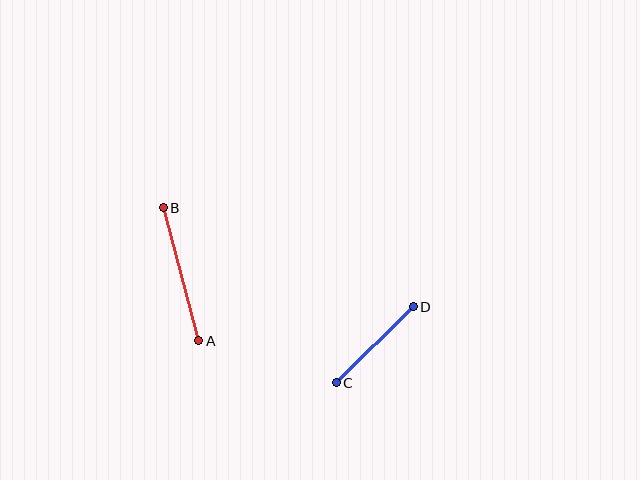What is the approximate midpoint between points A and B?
The midpoint is at approximately (181, 274) pixels.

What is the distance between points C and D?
The distance is approximately 108 pixels.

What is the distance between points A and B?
The distance is approximately 137 pixels.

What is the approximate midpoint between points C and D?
The midpoint is at approximately (375, 345) pixels.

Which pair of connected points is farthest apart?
Points A and B are farthest apart.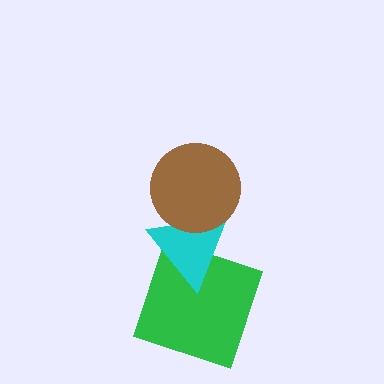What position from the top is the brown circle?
The brown circle is 1st from the top.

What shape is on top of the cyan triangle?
The brown circle is on top of the cyan triangle.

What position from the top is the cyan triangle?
The cyan triangle is 2nd from the top.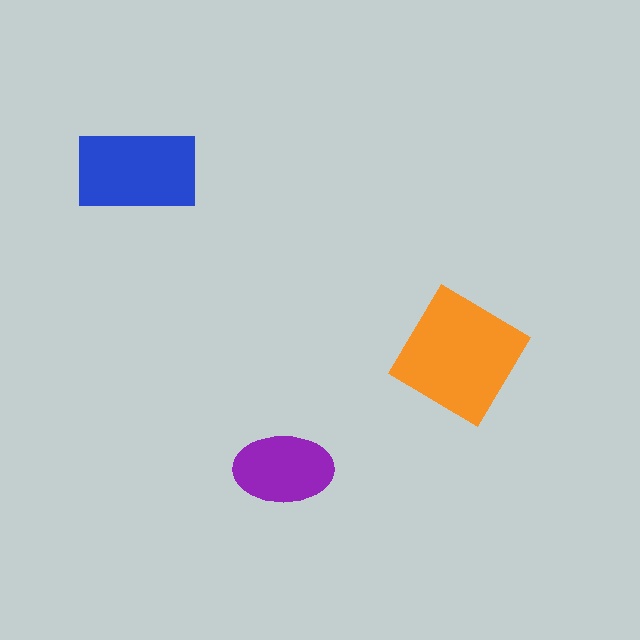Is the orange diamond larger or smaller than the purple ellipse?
Larger.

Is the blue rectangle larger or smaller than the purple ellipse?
Larger.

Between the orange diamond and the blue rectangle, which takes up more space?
The orange diamond.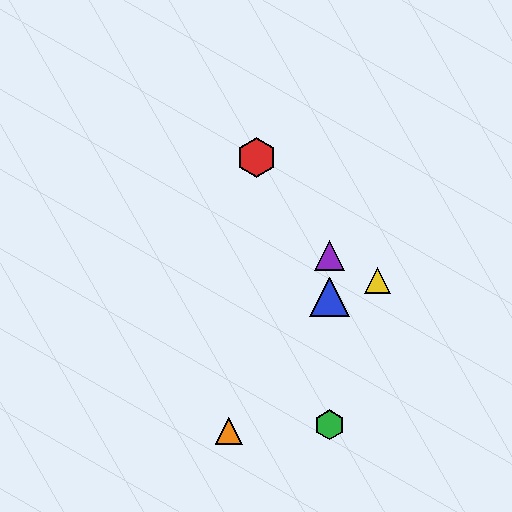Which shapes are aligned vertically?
The blue triangle, the green hexagon, the purple triangle are aligned vertically.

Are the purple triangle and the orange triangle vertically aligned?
No, the purple triangle is at x≈329 and the orange triangle is at x≈229.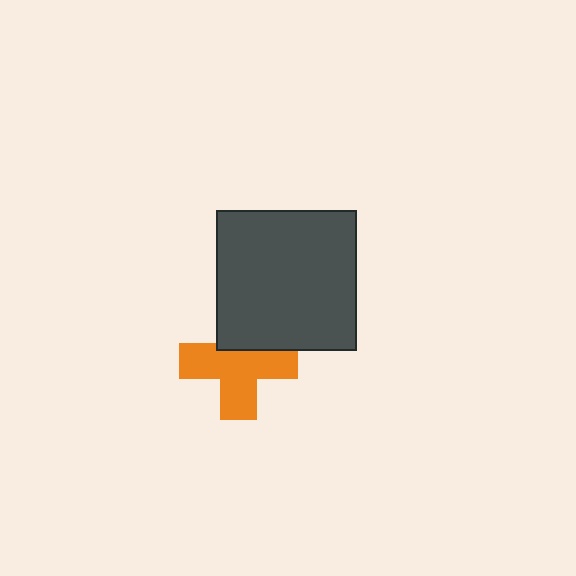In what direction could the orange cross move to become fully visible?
The orange cross could move down. That would shift it out from behind the dark gray square entirely.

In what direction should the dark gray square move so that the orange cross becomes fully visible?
The dark gray square should move up. That is the shortest direction to clear the overlap and leave the orange cross fully visible.